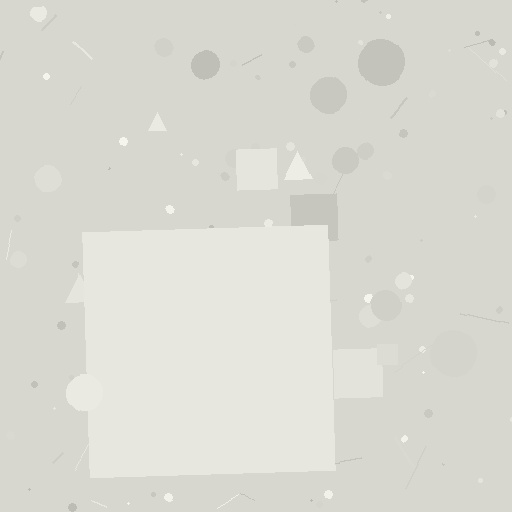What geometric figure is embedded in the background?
A square is embedded in the background.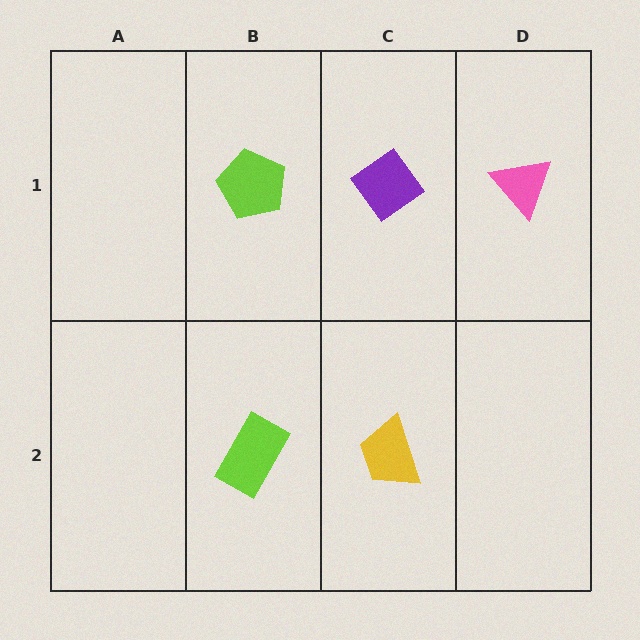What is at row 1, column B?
A lime pentagon.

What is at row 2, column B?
A lime rectangle.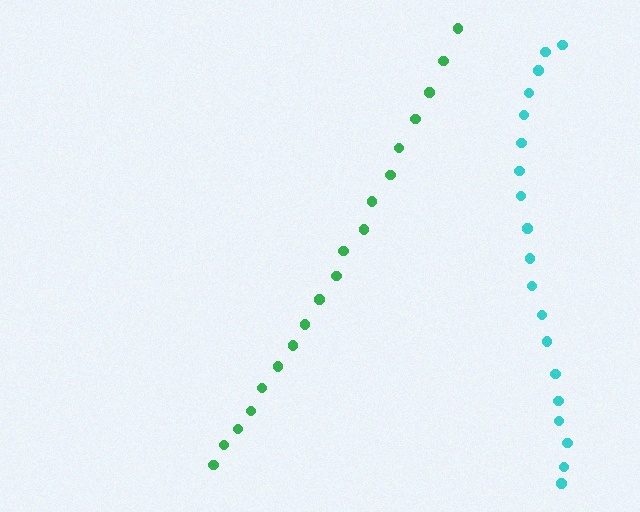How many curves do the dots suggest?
There are 2 distinct paths.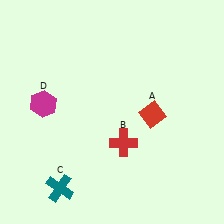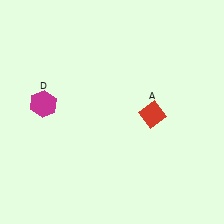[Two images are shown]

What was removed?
The red cross (B), the teal cross (C) were removed in Image 2.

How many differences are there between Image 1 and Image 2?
There are 2 differences between the two images.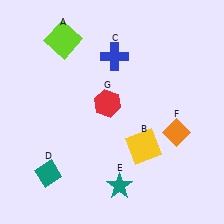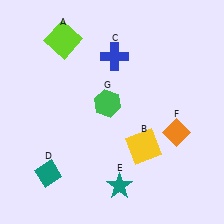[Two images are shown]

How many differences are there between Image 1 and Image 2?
There is 1 difference between the two images.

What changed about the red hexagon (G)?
In Image 1, G is red. In Image 2, it changed to green.